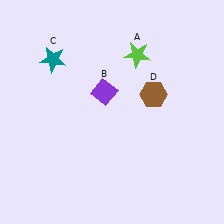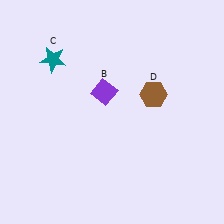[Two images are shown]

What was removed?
The lime star (A) was removed in Image 2.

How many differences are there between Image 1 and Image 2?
There is 1 difference between the two images.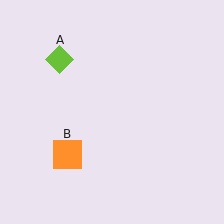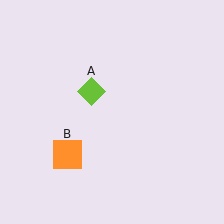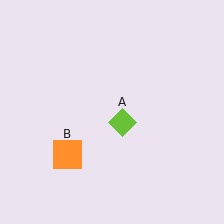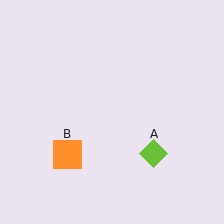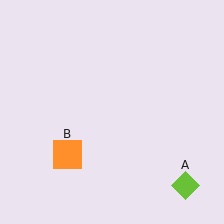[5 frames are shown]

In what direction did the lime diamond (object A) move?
The lime diamond (object A) moved down and to the right.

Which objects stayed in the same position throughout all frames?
Orange square (object B) remained stationary.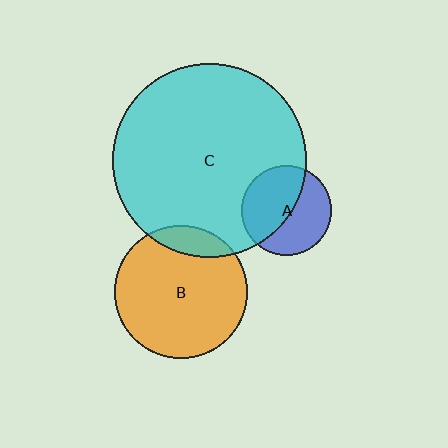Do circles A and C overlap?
Yes.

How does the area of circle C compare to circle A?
Approximately 4.7 times.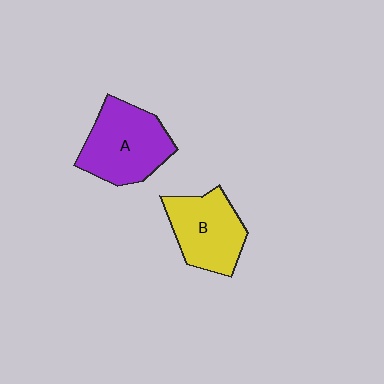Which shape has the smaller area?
Shape B (yellow).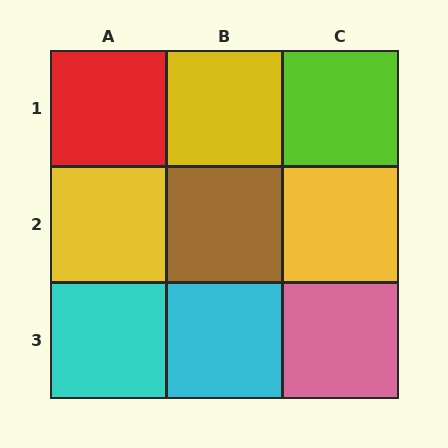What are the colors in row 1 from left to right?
Red, yellow, lime.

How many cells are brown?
1 cell is brown.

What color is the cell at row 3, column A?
Cyan.